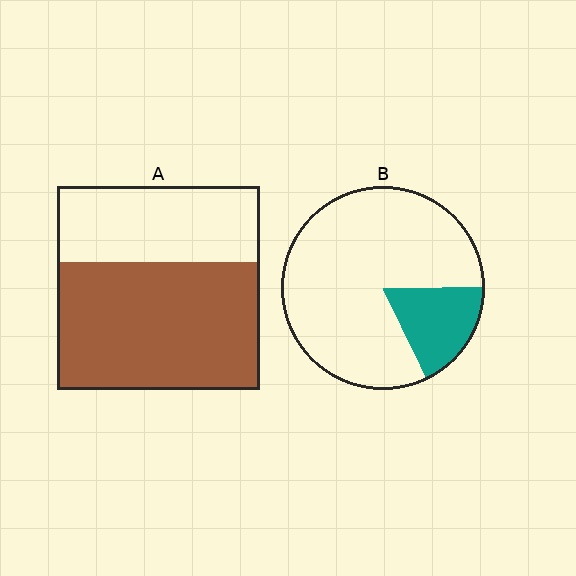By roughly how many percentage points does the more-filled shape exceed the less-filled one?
By roughly 45 percentage points (A over B).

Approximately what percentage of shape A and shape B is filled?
A is approximately 65% and B is approximately 20%.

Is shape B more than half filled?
No.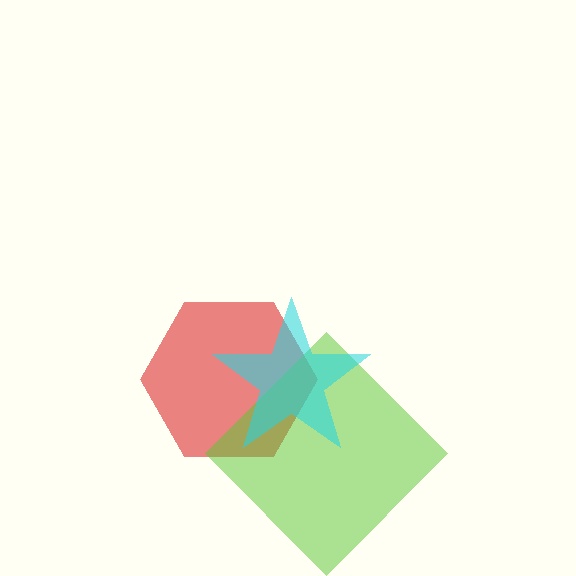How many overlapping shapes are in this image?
There are 3 overlapping shapes in the image.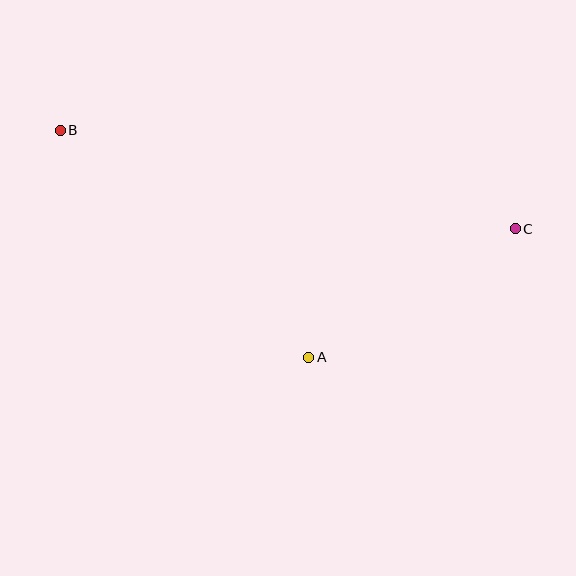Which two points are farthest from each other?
Points B and C are farthest from each other.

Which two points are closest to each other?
Points A and C are closest to each other.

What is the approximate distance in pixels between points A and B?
The distance between A and B is approximately 337 pixels.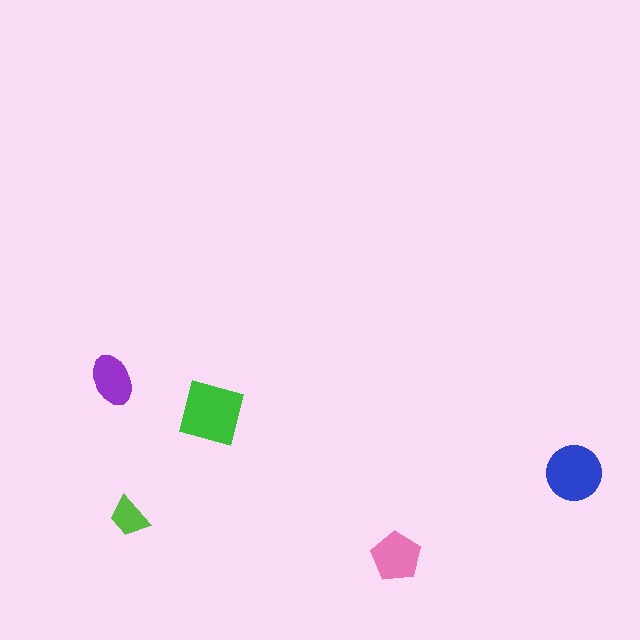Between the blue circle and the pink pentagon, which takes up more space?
The blue circle.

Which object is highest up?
The purple ellipse is topmost.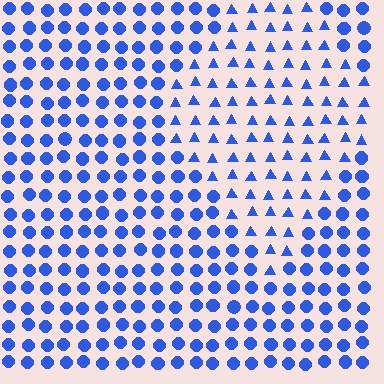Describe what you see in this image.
The image is filled with small blue elements arranged in a uniform grid. A diamond-shaped region contains triangles, while the surrounding area contains circles. The boundary is defined purely by the change in element shape.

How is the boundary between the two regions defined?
The boundary is defined by a change in element shape: triangles inside vs. circles outside. All elements share the same color and spacing.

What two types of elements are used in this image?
The image uses triangles inside the diamond region and circles outside it.